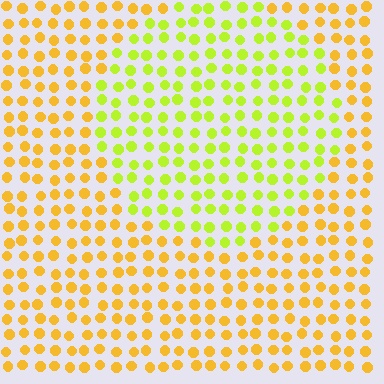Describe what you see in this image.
The image is filled with small yellow elements in a uniform arrangement. A circle-shaped region is visible where the elements are tinted to a slightly different hue, forming a subtle color boundary.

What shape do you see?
I see a circle.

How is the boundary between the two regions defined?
The boundary is defined purely by a slight shift in hue (about 36 degrees). Spacing, size, and orientation are identical on both sides.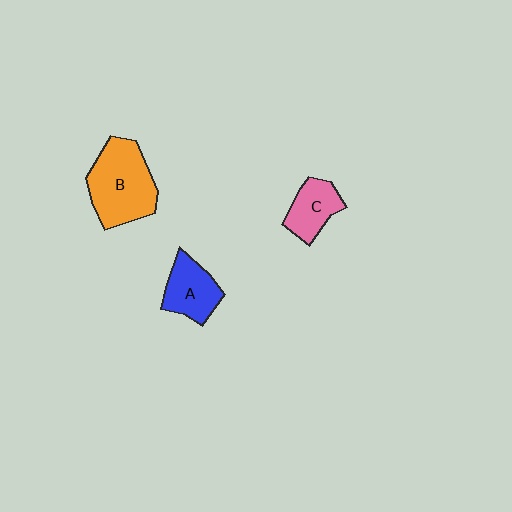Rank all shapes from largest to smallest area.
From largest to smallest: B (orange), A (blue), C (pink).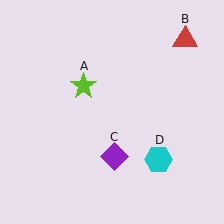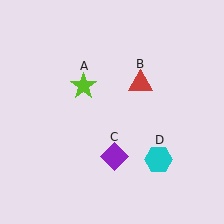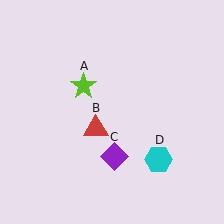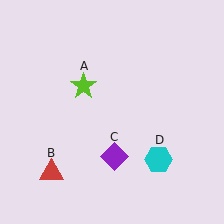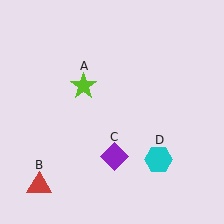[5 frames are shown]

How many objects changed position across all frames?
1 object changed position: red triangle (object B).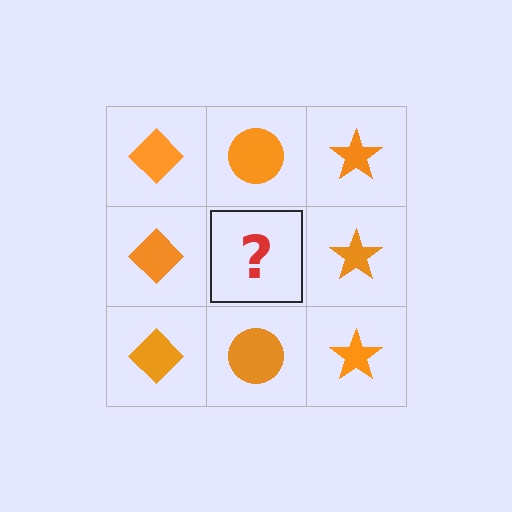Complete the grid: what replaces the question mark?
The question mark should be replaced with an orange circle.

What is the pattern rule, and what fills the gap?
The rule is that each column has a consistent shape. The gap should be filled with an orange circle.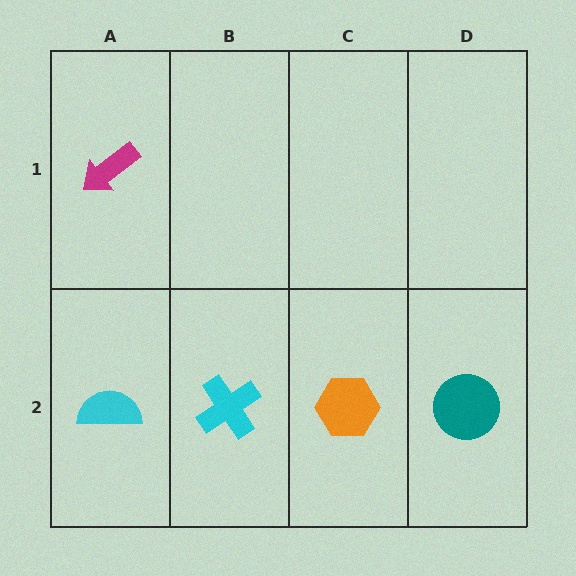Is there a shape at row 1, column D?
No, that cell is empty.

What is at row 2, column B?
A cyan cross.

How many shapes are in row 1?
1 shape.